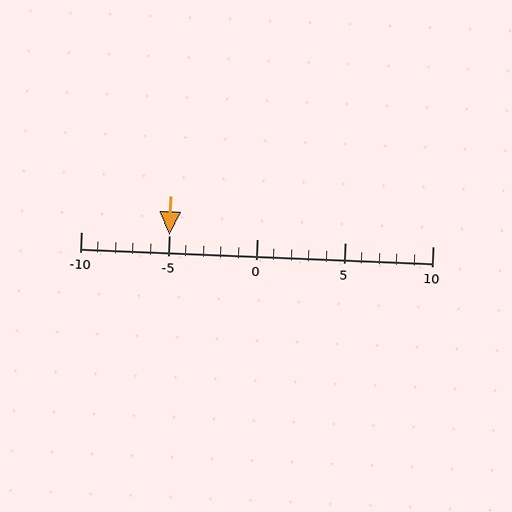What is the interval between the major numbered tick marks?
The major tick marks are spaced 5 units apart.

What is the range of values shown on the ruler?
The ruler shows values from -10 to 10.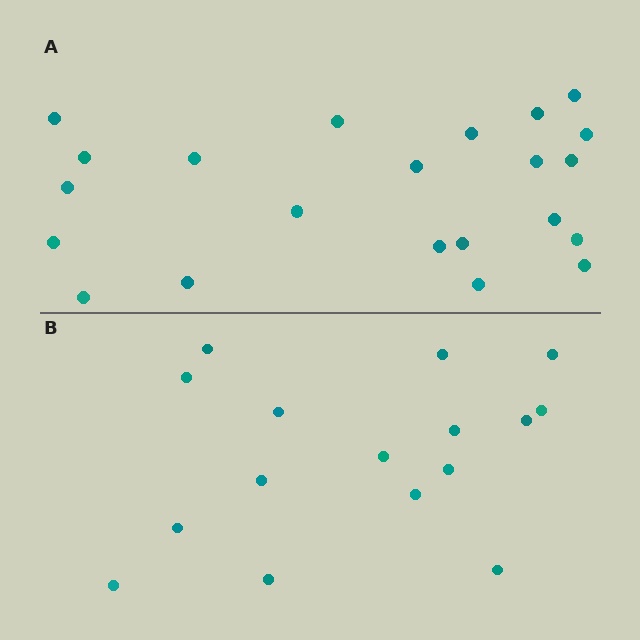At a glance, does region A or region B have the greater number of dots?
Region A (the top region) has more dots.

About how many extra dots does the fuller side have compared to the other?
Region A has about 6 more dots than region B.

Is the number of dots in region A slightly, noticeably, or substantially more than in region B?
Region A has noticeably more, but not dramatically so. The ratio is roughly 1.4 to 1.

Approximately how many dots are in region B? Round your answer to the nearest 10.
About 20 dots. (The exact count is 16, which rounds to 20.)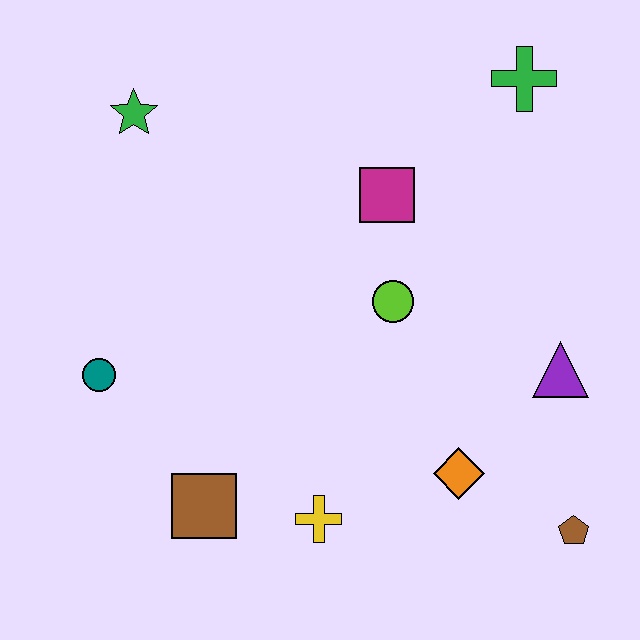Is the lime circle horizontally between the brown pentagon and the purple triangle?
No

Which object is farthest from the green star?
The brown pentagon is farthest from the green star.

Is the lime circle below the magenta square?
Yes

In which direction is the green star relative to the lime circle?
The green star is to the left of the lime circle.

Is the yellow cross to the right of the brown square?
Yes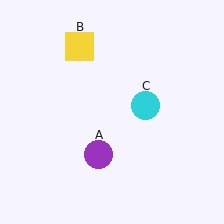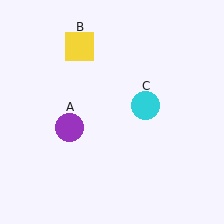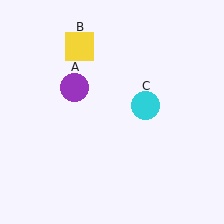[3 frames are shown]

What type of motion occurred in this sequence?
The purple circle (object A) rotated clockwise around the center of the scene.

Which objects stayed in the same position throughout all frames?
Yellow square (object B) and cyan circle (object C) remained stationary.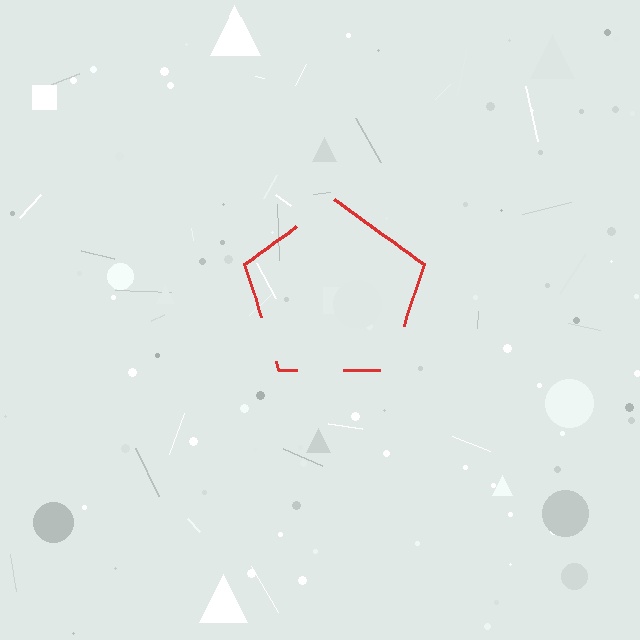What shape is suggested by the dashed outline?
The dashed outline suggests a pentagon.